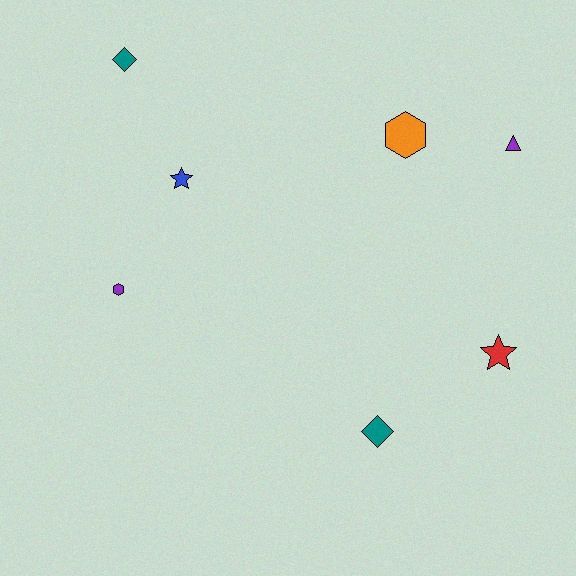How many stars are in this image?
There are 2 stars.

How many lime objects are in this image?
There are no lime objects.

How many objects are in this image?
There are 7 objects.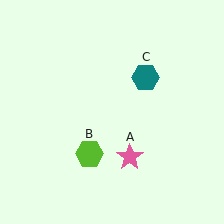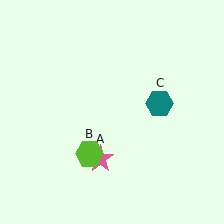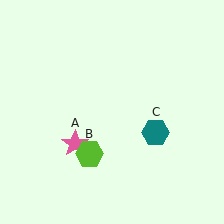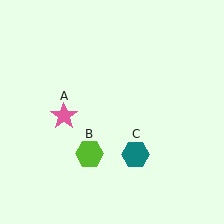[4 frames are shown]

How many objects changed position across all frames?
2 objects changed position: pink star (object A), teal hexagon (object C).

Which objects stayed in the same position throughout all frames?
Lime hexagon (object B) remained stationary.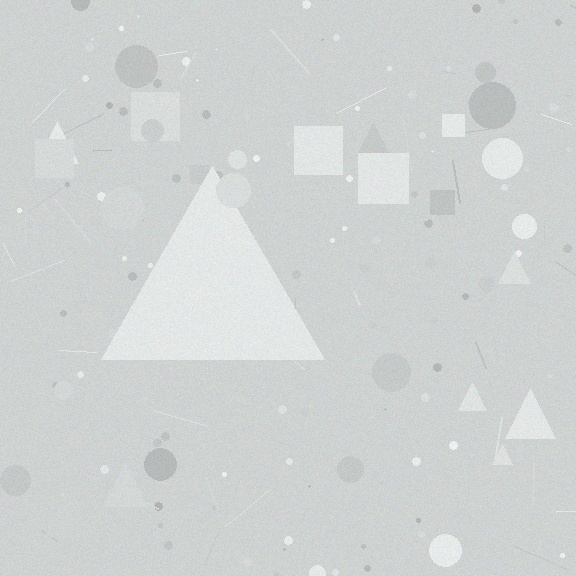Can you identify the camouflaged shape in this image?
The camouflaged shape is a triangle.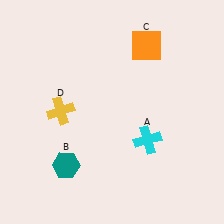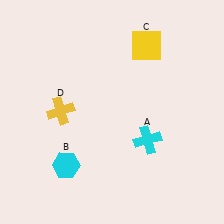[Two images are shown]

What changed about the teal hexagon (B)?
In Image 1, B is teal. In Image 2, it changed to cyan.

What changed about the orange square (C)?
In Image 1, C is orange. In Image 2, it changed to yellow.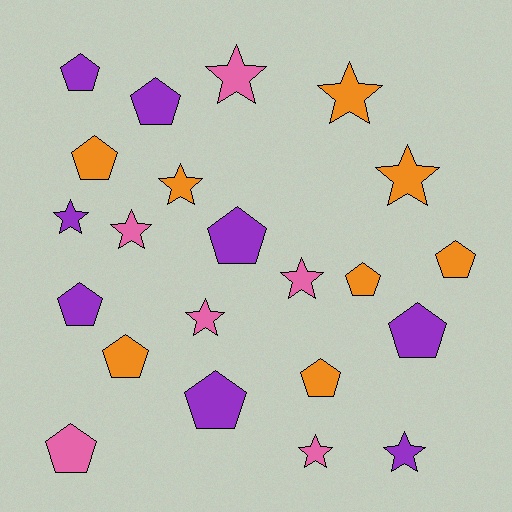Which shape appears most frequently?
Pentagon, with 12 objects.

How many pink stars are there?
There are 5 pink stars.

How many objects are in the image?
There are 22 objects.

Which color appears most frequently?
Orange, with 8 objects.